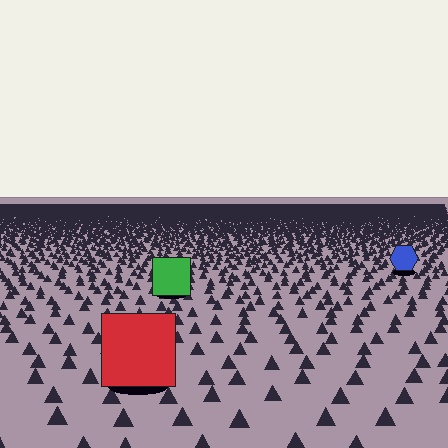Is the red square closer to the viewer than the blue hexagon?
Yes. The red square is closer — you can tell from the texture gradient: the ground texture is coarser near it.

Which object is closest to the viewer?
The red square is closest. The texture marks near it are larger and more spread out.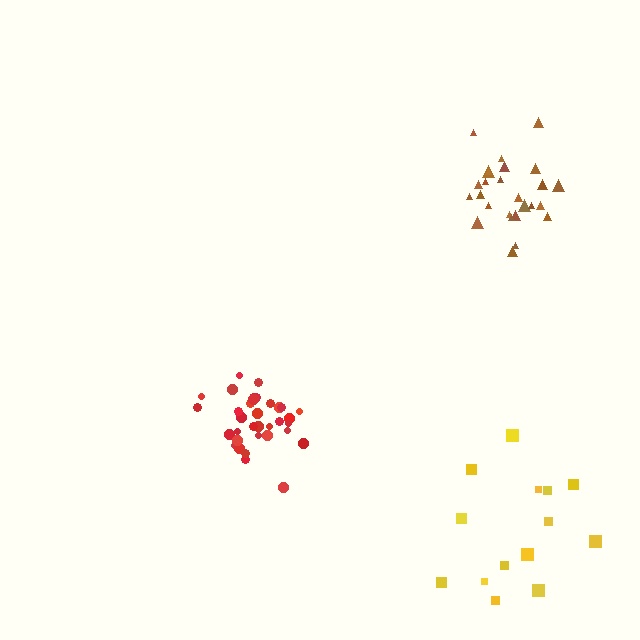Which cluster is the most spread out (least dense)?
Yellow.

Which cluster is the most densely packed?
Red.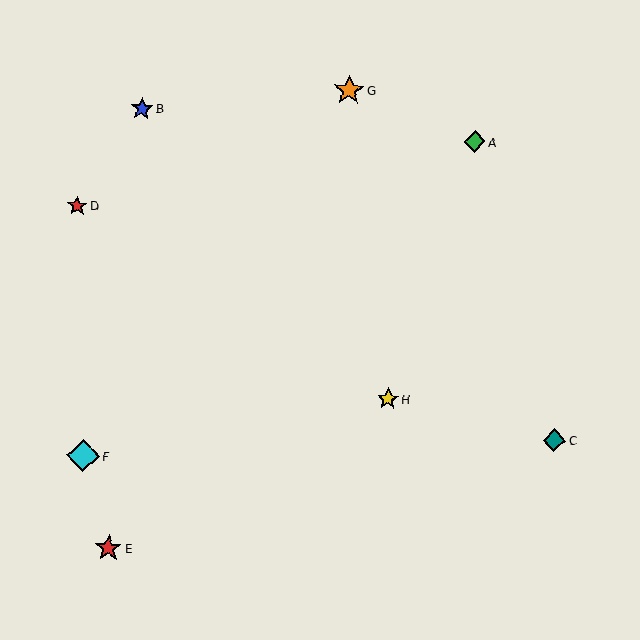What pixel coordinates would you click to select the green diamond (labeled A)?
Click at (475, 142) to select the green diamond A.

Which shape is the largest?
The cyan diamond (labeled F) is the largest.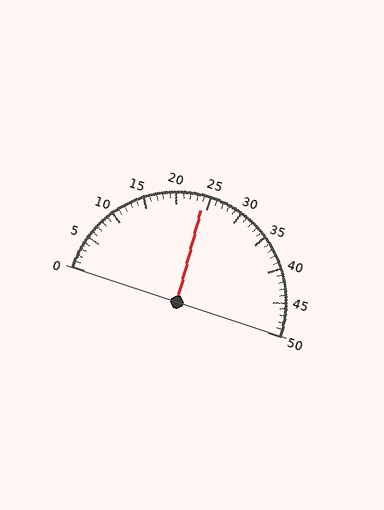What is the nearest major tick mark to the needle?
The nearest major tick mark is 25.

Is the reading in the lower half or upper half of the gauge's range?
The reading is in the lower half of the range (0 to 50).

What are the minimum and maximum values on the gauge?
The gauge ranges from 0 to 50.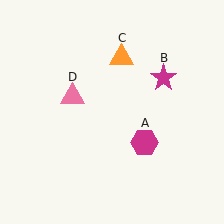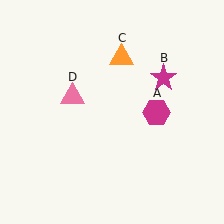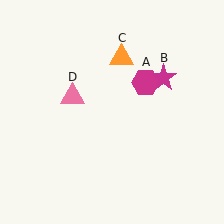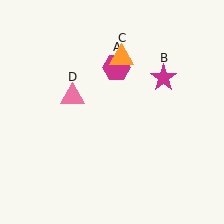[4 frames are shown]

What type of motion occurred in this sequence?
The magenta hexagon (object A) rotated counterclockwise around the center of the scene.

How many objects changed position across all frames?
1 object changed position: magenta hexagon (object A).